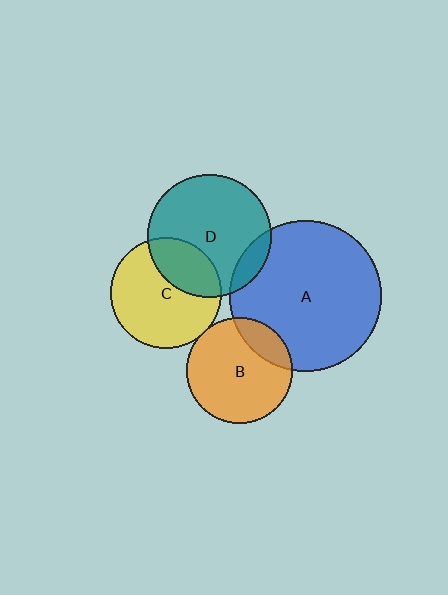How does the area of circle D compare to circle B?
Approximately 1.4 times.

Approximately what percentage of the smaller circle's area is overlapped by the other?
Approximately 20%.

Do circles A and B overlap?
Yes.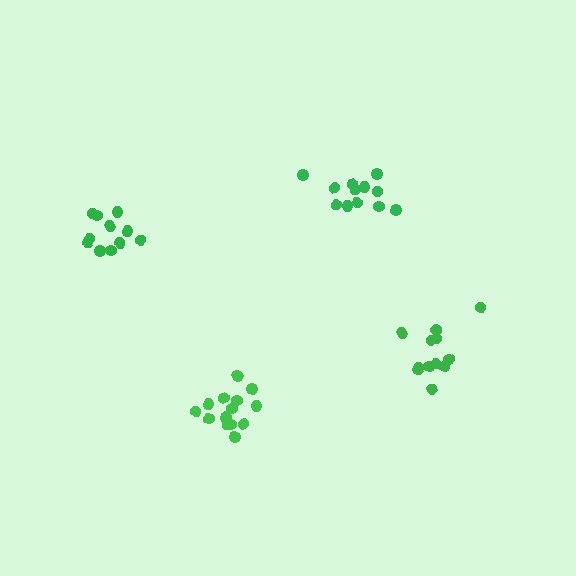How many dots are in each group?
Group 1: 12 dots, Group 2: 14 dots, Group 3: 12 dots, Group 4: 11 dots (49 total).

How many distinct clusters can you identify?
There are 4 distinct clusters.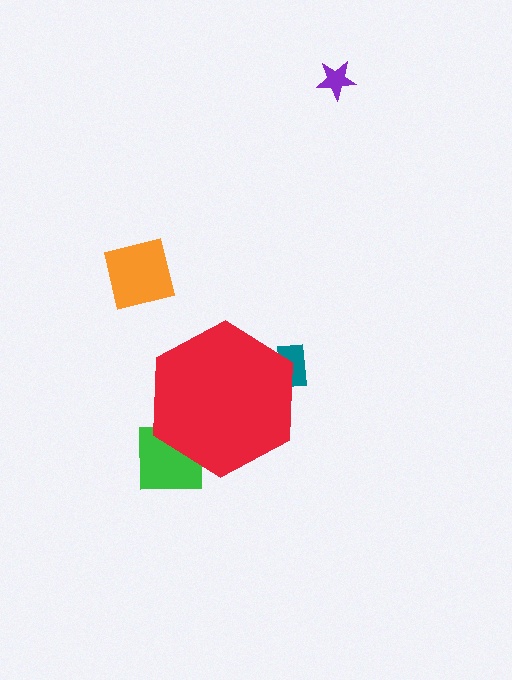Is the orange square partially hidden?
No, the orange square is fully visible.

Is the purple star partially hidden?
No, the purple star is fully visible.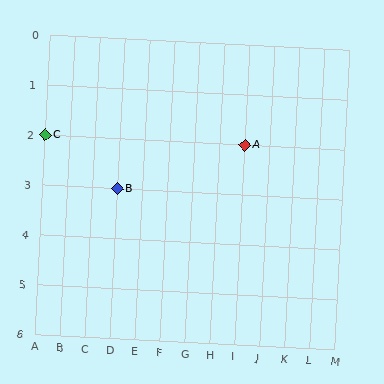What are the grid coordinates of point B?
Point B is at grid coordinates (D, 3).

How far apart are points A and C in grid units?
Points A and C are 8 columns apart.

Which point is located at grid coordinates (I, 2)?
Point A is at (I, 2).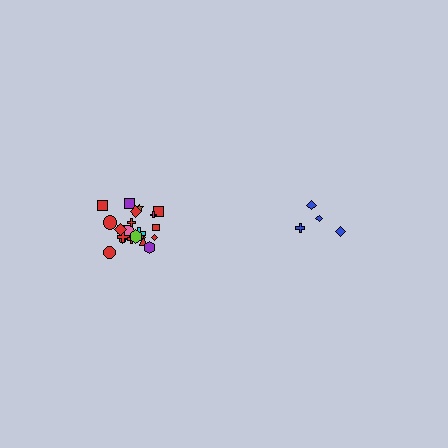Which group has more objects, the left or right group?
The left group.